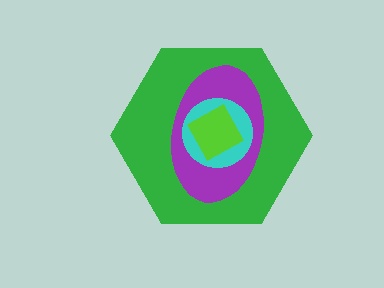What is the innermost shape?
The lime square.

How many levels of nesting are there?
4.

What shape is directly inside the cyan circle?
The lime square.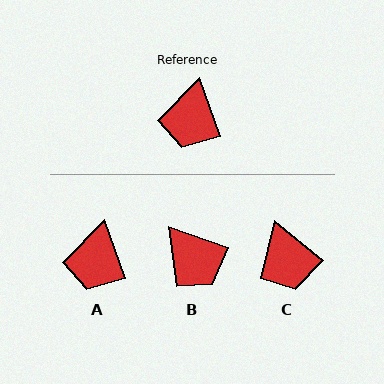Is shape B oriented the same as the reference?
No, it is off by about 51 degrees.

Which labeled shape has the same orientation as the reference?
A.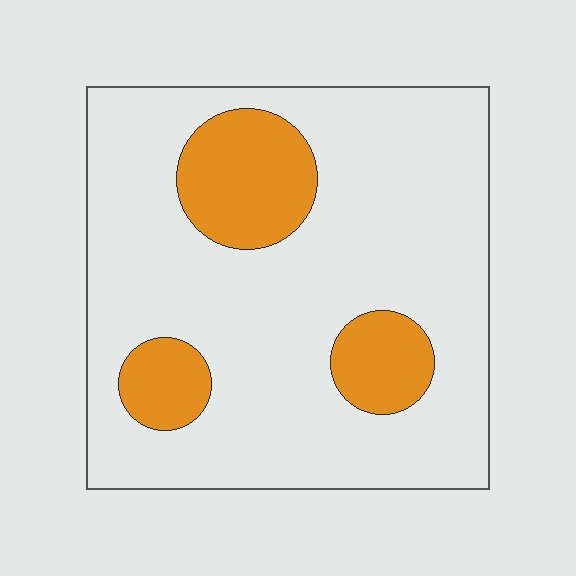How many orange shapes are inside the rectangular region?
3.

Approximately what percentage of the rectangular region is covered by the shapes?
Approximately 20%.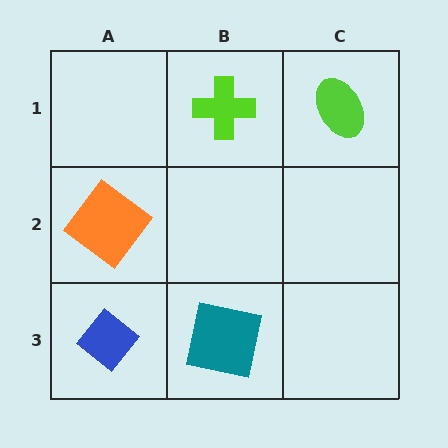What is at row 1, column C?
A lime ellipse.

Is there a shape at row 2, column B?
No, that cell is empty.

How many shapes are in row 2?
1 shape.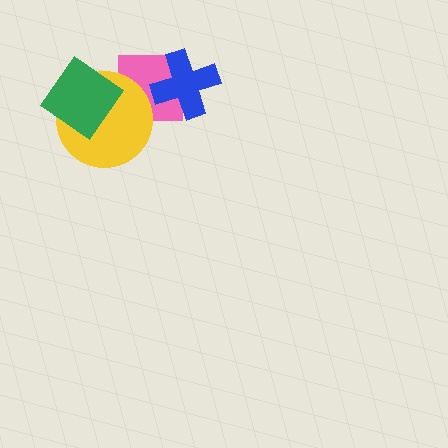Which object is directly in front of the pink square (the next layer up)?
The yellow circle is directly in front of the pink square.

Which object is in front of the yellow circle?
The green diamond is in front of the yellow circle.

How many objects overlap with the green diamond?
1 object overlaps with the green diamond.